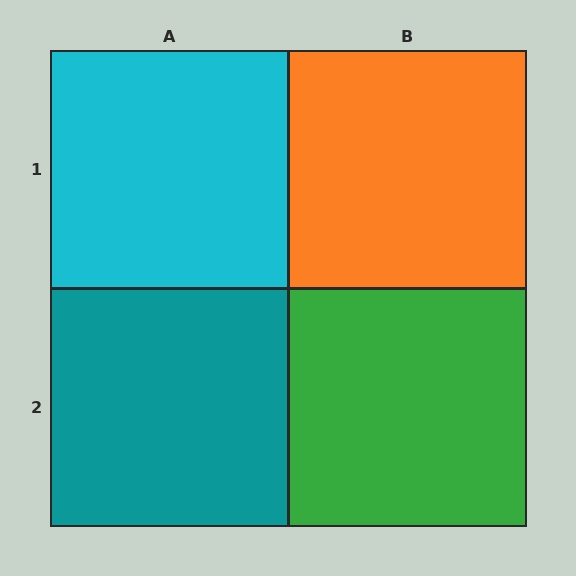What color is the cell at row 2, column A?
Teal.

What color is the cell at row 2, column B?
Green.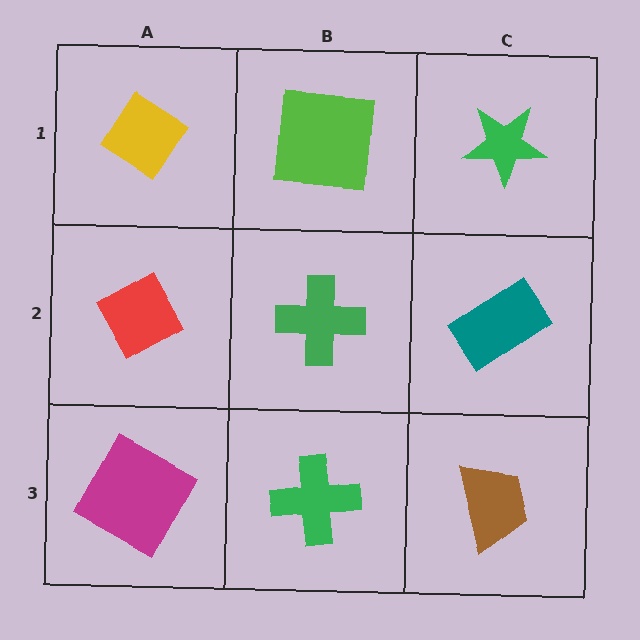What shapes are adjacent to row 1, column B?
A green cross (row 2, column B), a yellow diamond (row 1, column A), a green star (row 1, column C).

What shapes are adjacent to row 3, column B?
A green cross (row 2, column B), a magenta square (row 3, column A), a brown trapezoid (row 3, column C).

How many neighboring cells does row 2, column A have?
3.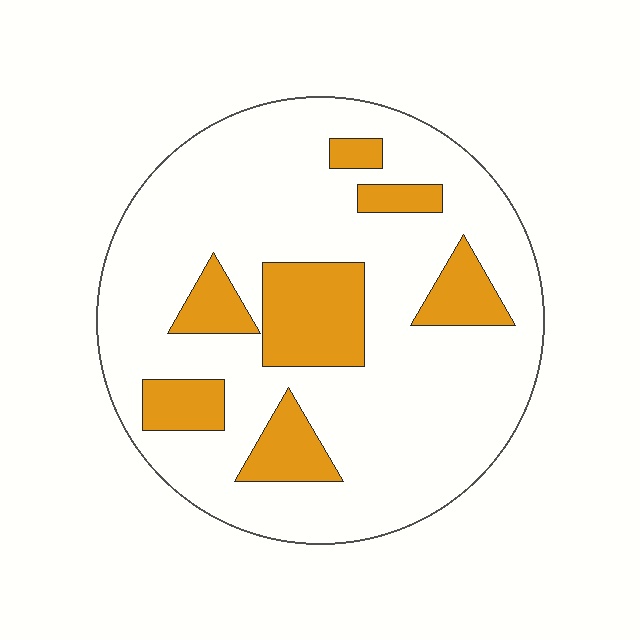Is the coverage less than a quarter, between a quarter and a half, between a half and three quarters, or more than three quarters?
Less than a quarter.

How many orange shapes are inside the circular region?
7.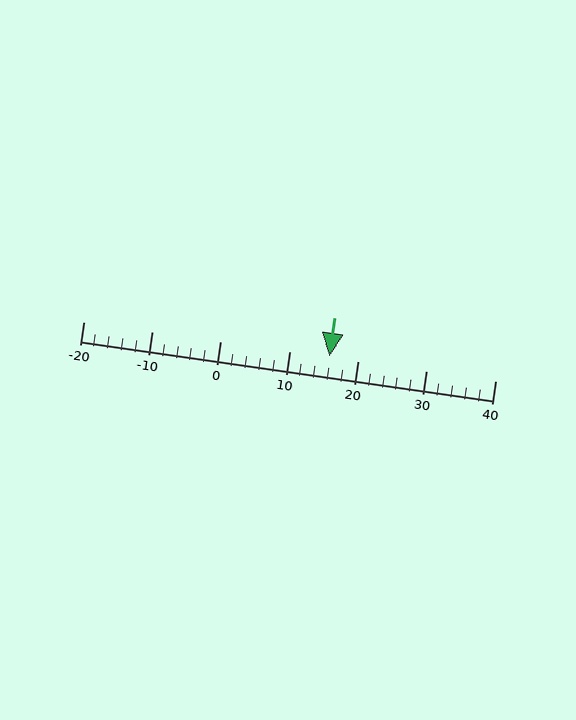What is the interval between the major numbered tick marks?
The major tick marks are spaced 10 units apart.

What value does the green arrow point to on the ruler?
The green arrow points to approximately 16.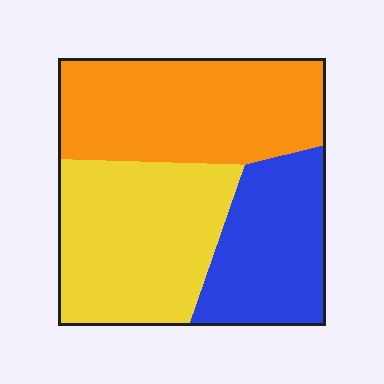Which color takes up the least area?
Blue, at roughly 25%.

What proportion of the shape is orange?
Orange takes up between a quarter and a half of the shape.